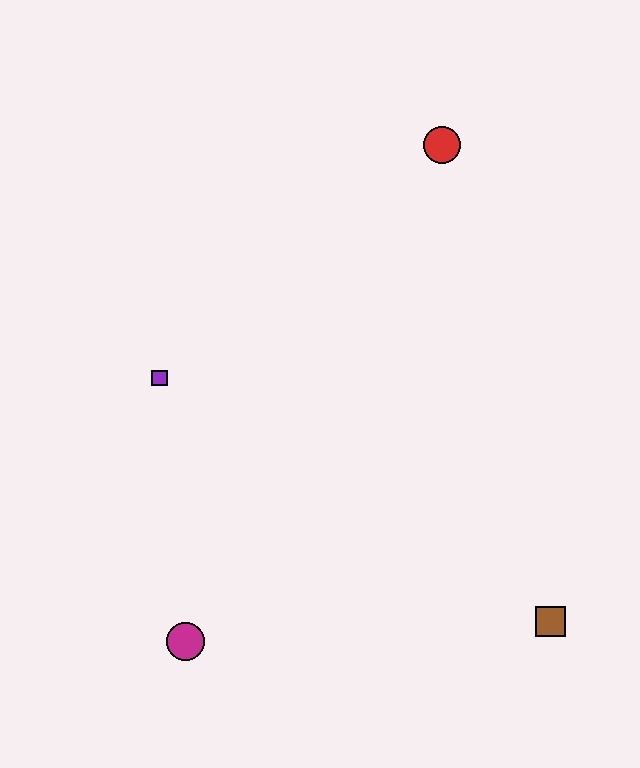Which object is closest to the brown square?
The magenta circle is closest to the brown square.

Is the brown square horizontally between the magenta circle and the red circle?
No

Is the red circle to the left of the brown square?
Yes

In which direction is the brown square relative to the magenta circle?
The brown square is to the right of the magenta circle.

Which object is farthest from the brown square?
The red circle is farthest from the brown square.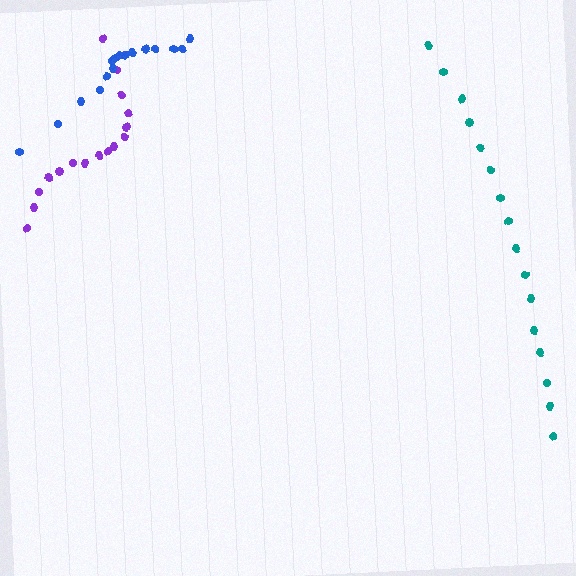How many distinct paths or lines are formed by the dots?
There are 3 distinct paths.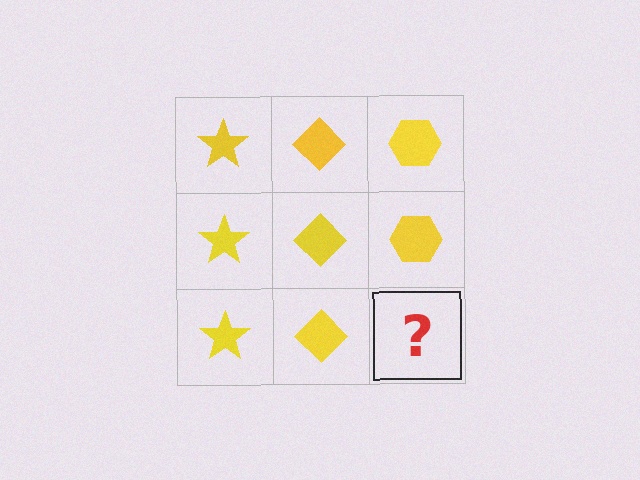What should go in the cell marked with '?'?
The missing cell should contain a yellow hexagon.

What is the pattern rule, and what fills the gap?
The rule is that each column has a consistent shape. The gap should be filled with a yellow hexagon.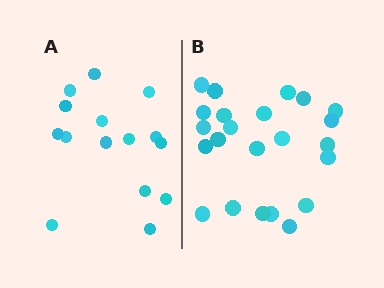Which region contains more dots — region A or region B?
Region B (the right region) has more dots.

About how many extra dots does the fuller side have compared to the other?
Region B has roughly 8 or so more dots than region A.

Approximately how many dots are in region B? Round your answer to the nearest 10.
About 20 dots. (The exact count is 23, which rounds to 20.)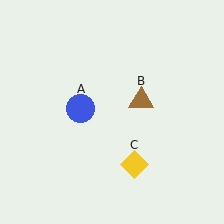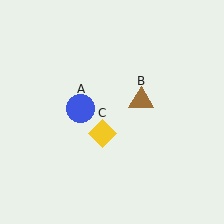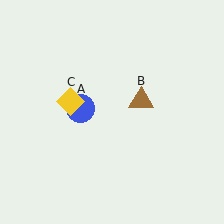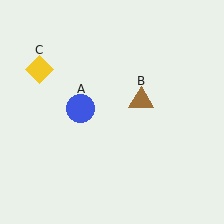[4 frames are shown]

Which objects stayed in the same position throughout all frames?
Blue circle (object A) and brown triangle (object B) remained stationary.